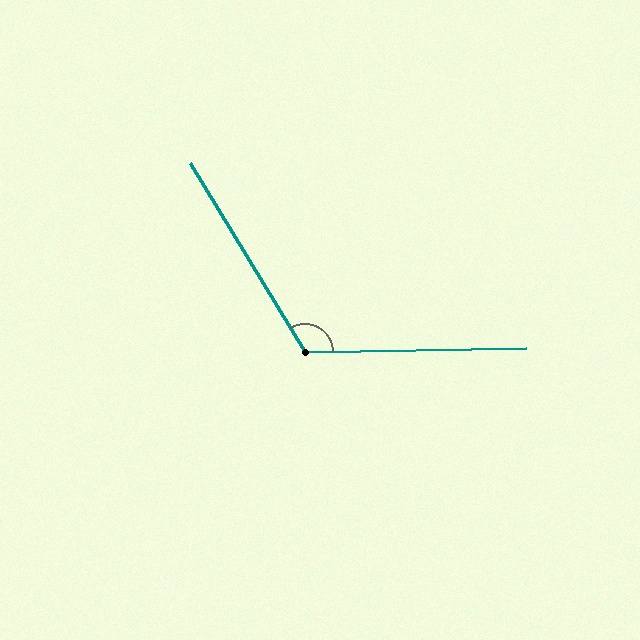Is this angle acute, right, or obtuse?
It is obtuse.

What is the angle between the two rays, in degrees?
Approximately 120 degrees.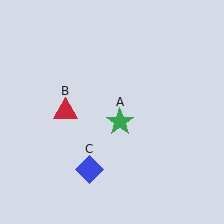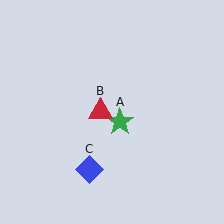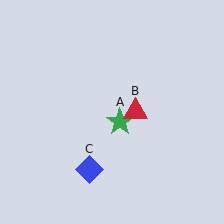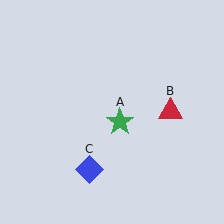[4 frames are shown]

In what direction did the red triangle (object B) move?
The red triangle (object B) moved right.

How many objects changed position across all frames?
1 object changed position: red triangle (object B).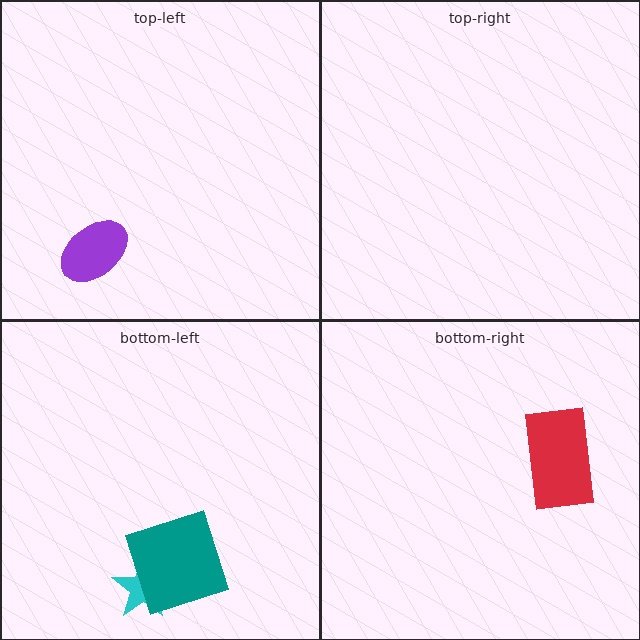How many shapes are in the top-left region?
1.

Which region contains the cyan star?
The bottom-left region.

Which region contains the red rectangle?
The bottom-right region.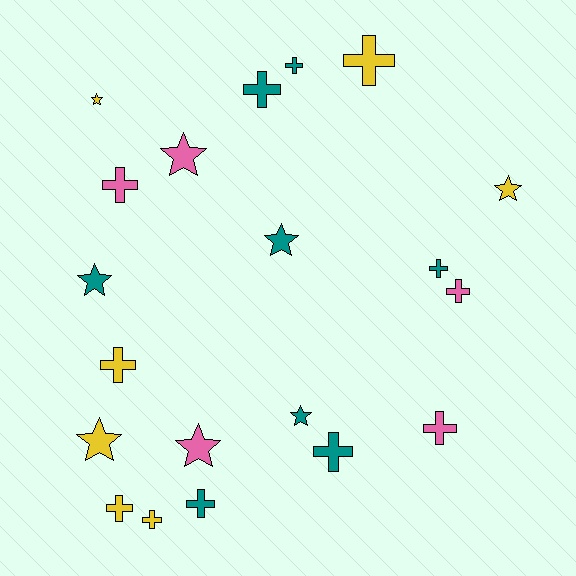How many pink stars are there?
There are 2 pink stars.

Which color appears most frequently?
Teal, with 8 objects.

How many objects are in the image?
There are 20 objects.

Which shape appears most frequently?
Cross, with 12 objects.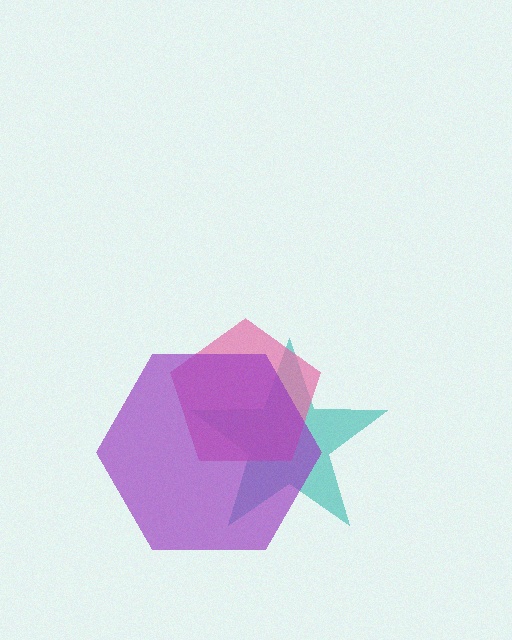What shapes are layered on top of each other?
The layered shapes are: a teal star, a pink pentagon, a purple hexagon.